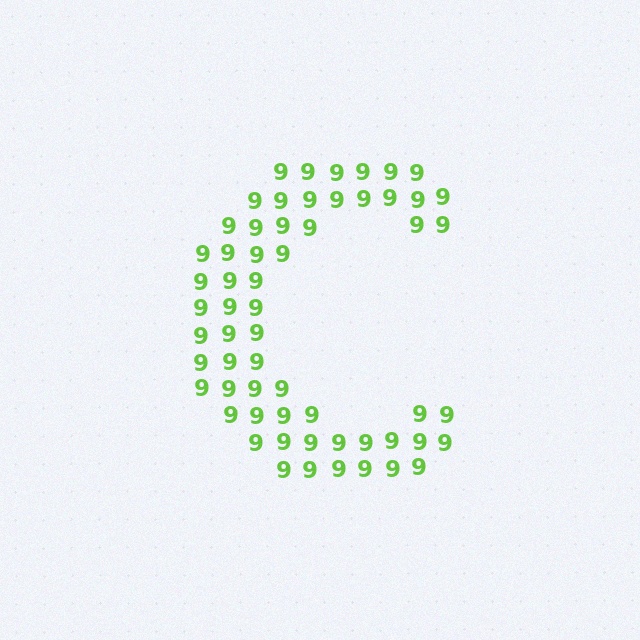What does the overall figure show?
The overall figure shows the letter C.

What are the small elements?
The small elements are digit 9's.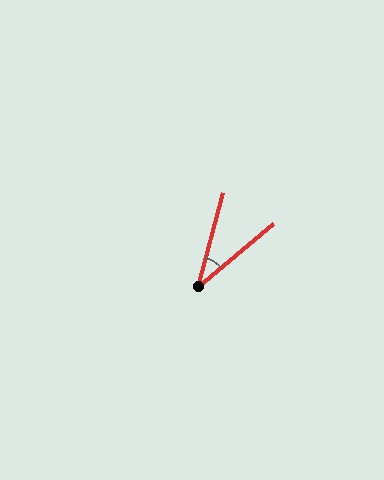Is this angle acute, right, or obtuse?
It is acute.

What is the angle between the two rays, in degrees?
Approximately 35 degrees.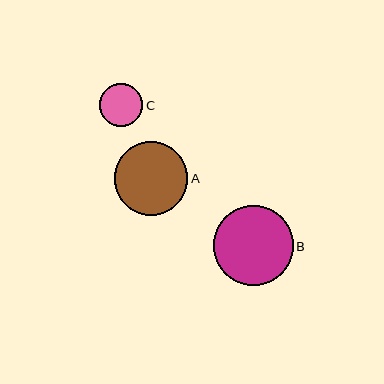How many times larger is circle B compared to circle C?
Circle B is approximately 1.9 times the size of circle C.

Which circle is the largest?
Circle B is the largest with a size of approximately 80 pixels.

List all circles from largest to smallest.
From largest to smallest: B, A, C.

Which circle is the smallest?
Circle C is the smallest with a size of approximately 43 pixels.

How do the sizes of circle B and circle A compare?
Circle B and circle A are approximately the same size.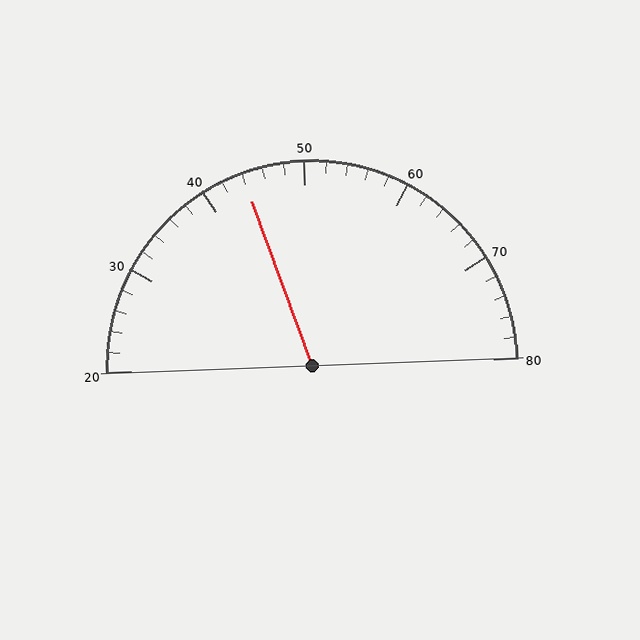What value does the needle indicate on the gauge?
The needle indicates approximately 44.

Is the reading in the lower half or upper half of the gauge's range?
The reading is in the lower half of the range (20 to 80).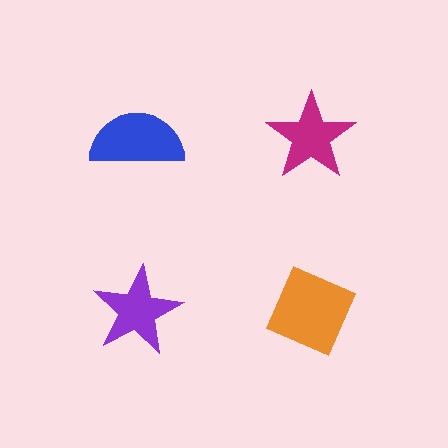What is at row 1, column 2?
A magenta star.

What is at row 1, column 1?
A blue semicircle.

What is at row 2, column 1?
A purple star.